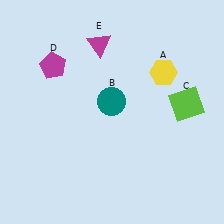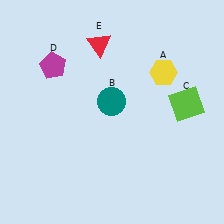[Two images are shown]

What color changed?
The triangle (E) changed from magenta in Image 1 to red in Image 2.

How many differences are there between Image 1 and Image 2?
There is 1 difference between the two images.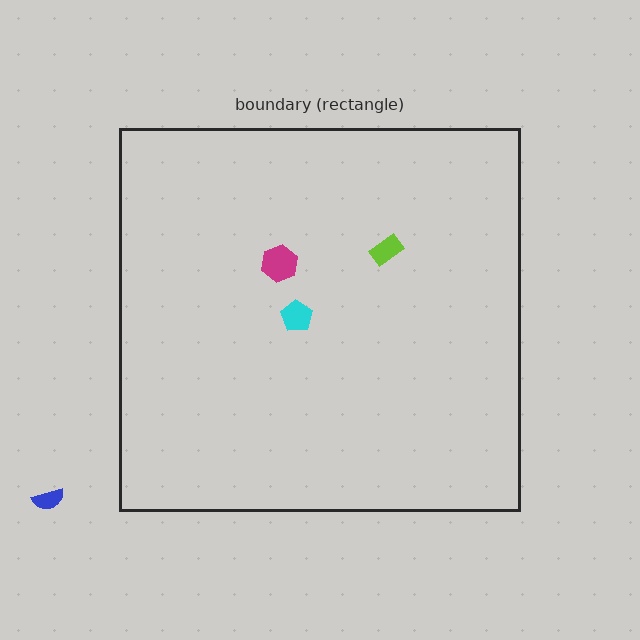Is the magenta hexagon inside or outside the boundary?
Inside.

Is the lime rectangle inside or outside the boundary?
Inside.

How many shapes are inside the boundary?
3 inside, 1 outside.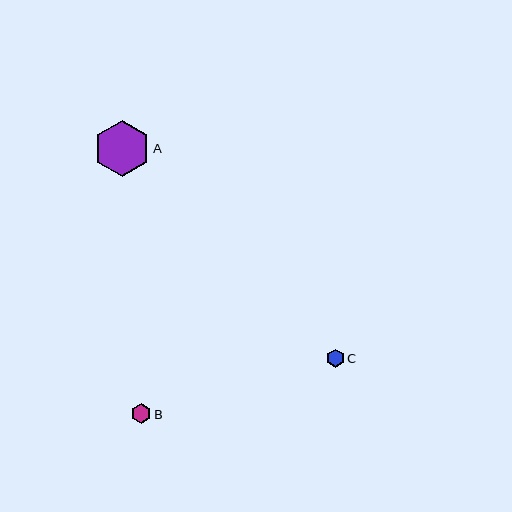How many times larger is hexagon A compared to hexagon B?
Hexagon A is approximately 2.8 times the size of hexagon B.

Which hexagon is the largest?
Hexagon A is the largest with a size of approximately 56 pixels.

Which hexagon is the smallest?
Hexagon C is the smallest with a size of approximately 18 pixels.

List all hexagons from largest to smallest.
From largest to smallest: A, B, C.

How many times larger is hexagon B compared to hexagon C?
Hexagon B is approximately 1.1 times the size of hexagon C.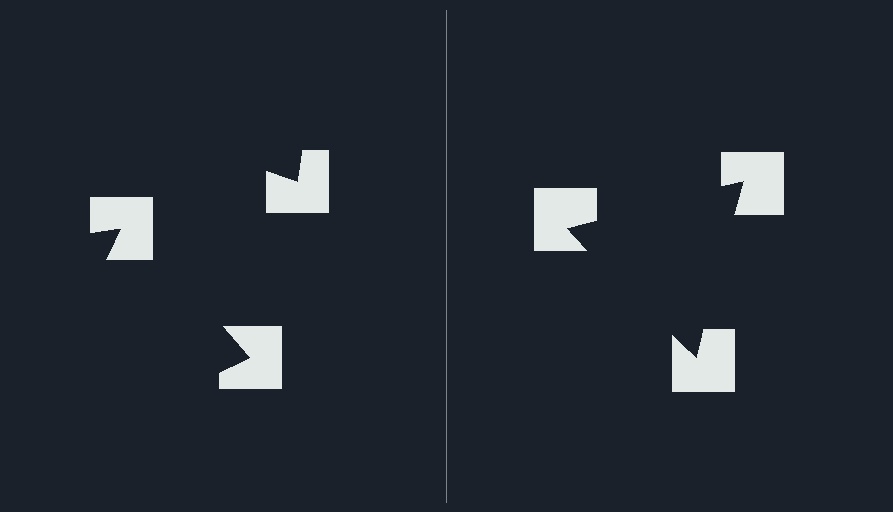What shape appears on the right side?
An illusory triangle.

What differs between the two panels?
The notched squares are positioned identically on both sides; only the wedge orientations differ. On the right they align to a triangle; on the left they are misaligned.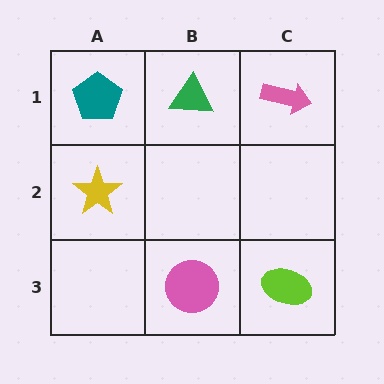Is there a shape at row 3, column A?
No, that cell is empty.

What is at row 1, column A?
A teal pentagon.